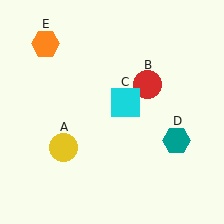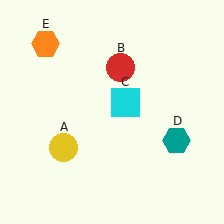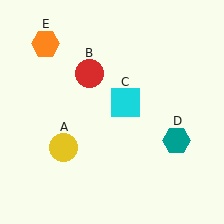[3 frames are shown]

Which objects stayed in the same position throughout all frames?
Yellow circle (object A) and cyan square (object C) and teal hexagon (object D) and orange hexagon (object E) remained stationary.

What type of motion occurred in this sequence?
The red circle (object B) rotated counterclockwise around the center of the scene.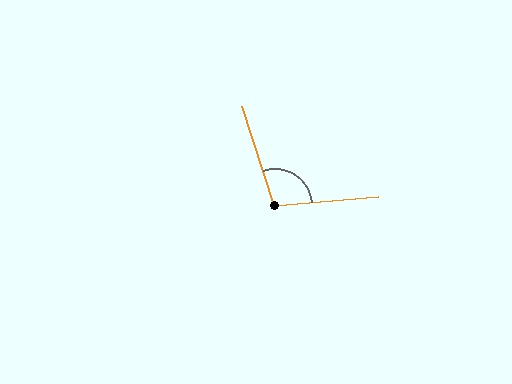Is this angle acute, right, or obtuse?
It is obtuse.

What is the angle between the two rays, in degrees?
Approximately 103 degrees.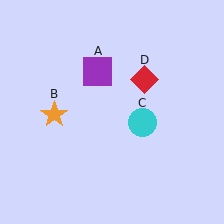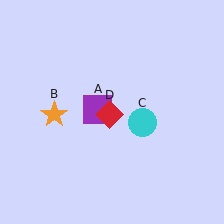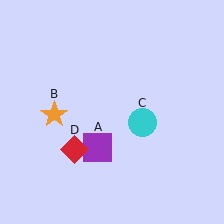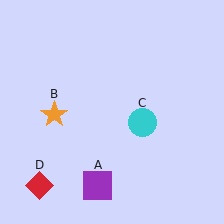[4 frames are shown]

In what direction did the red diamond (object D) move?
The red diamond (object D) moved down and to the left.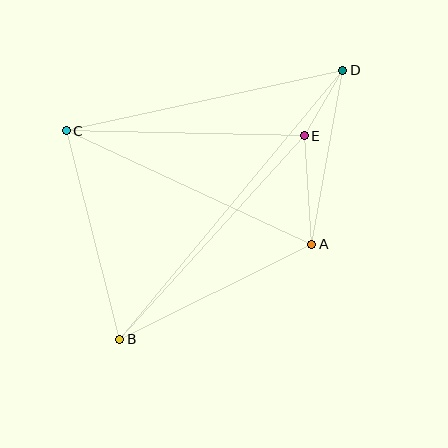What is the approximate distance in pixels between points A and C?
The distance between A and C is approximately 270 pixels.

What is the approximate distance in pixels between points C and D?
The distance between C and D is approximately 283 pixels.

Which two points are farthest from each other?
Points B and D are farthest from each other.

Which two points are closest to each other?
Points D and E are closest to each other.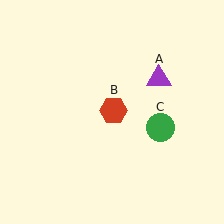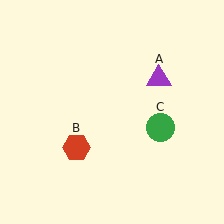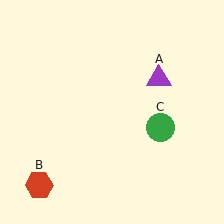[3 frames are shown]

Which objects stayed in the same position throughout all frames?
Purple triangle (object A) and green circle (object C) remained stationary.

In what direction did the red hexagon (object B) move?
The red hexagon (object B) moved down and to the left.